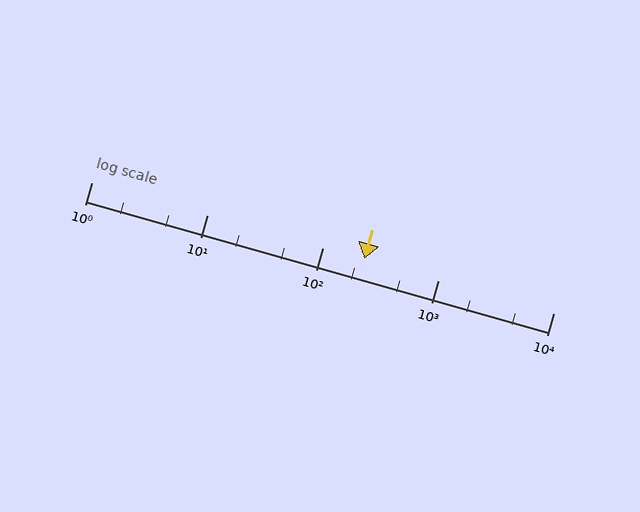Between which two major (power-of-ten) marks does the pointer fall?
The pointer is between 100 and 1000.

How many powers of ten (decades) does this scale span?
The scale spans 4 decades, from 1 to 10000.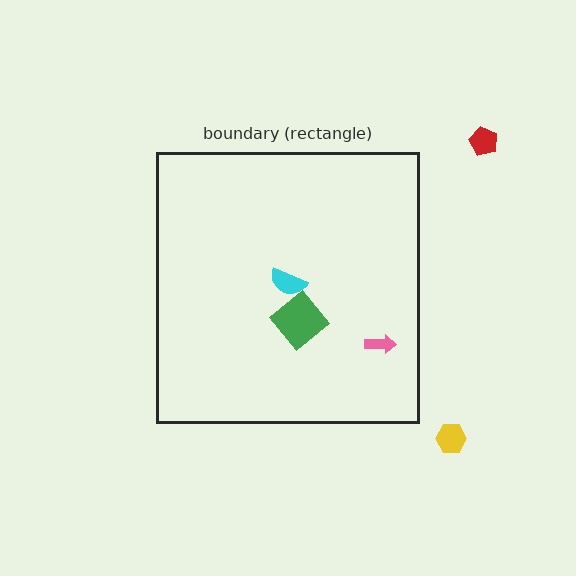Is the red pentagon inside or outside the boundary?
Outside.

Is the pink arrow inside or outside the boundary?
Inside.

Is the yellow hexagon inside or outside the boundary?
Outside.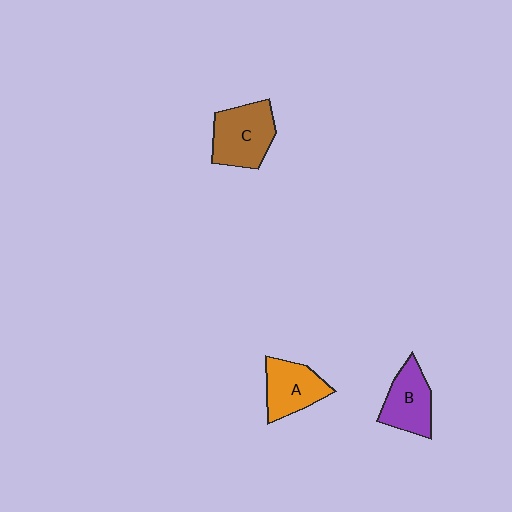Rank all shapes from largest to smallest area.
From largest to smallest: C (brown), B (purple), A (orange).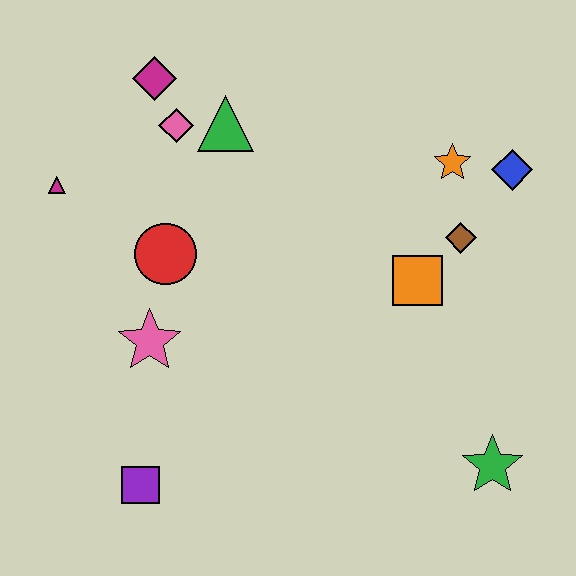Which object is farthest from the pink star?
The blue diamond is farthest from the pink star.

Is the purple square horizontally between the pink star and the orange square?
No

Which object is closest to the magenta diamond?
The pink diamond is closest to the magenta diamond.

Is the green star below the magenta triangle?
Yes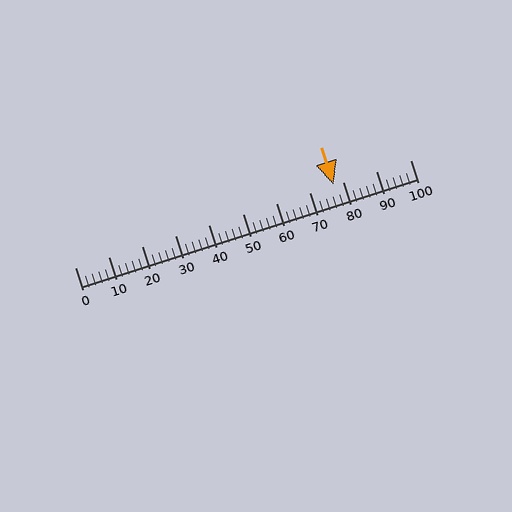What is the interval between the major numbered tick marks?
The major tick marks are spaced 10 units apart.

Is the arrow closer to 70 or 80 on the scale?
The arrow is closer to 80.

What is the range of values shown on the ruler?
The ruler shows values from 0 to 100.